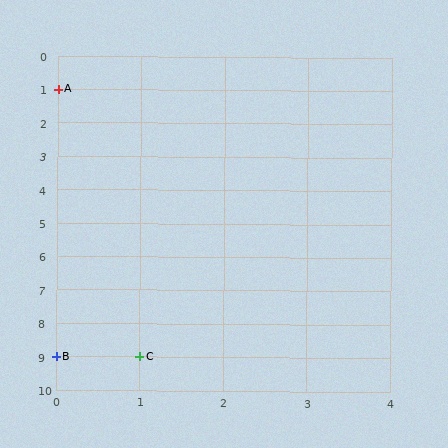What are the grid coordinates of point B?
Point B is at grid coordinates (0, 9).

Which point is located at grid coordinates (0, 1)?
Point A is at (0, 1).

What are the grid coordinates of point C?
Point C is at grid coordinates (1, 9).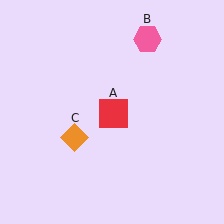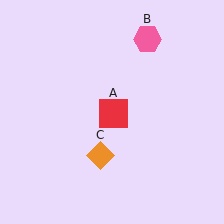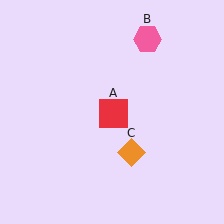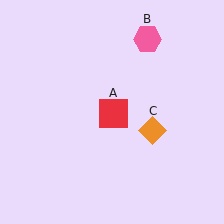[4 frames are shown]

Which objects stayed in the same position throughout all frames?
Red square (object A) and pink hexagon (object B) remained stationary.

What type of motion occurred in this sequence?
The orange diamond (object C) rotated counterclockwise around the center of the scene.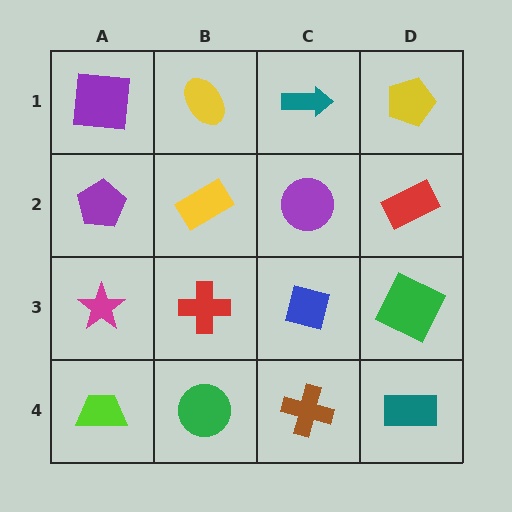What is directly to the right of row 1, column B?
A teal arrow.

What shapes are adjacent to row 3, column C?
A purple circle (row 2, column C), a brown cross (row 4, column C), a red cross (row 3, column B), a green square (row 3, column D).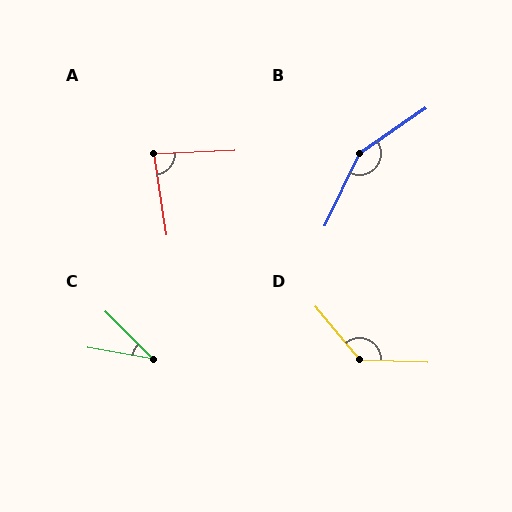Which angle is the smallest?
C, at approximately 35 degrees.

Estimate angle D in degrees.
Approximately 132 degrees.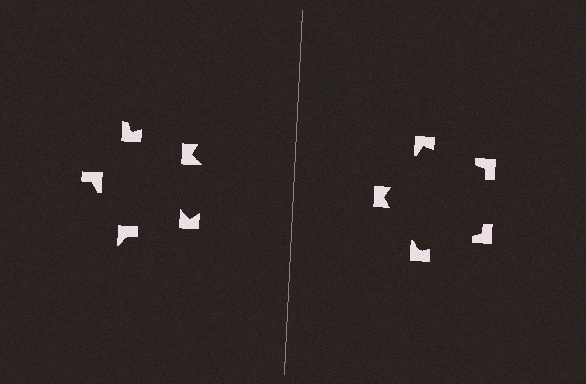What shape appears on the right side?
An illusory pentagon.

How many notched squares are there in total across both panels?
10 — 5 on each side.